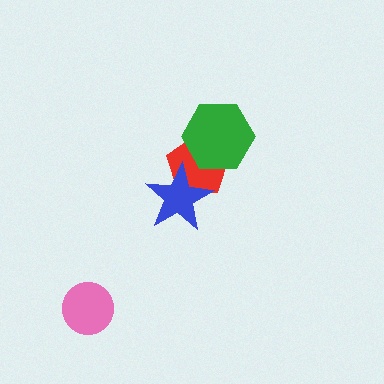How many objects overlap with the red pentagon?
2 objects overlap with the red pentagon.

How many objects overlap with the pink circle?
0 objects overlap with the pink circle.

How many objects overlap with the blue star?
1 object overlaps with the blue star.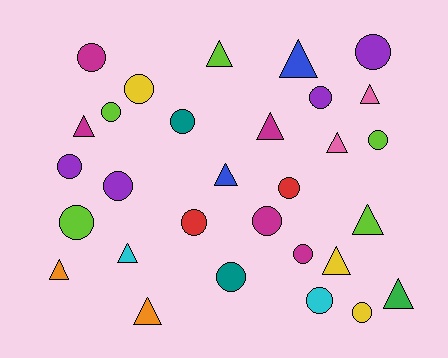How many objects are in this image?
There are 30 objects.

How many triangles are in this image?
There are 13 triangles.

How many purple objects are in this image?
There are 4 purple objects.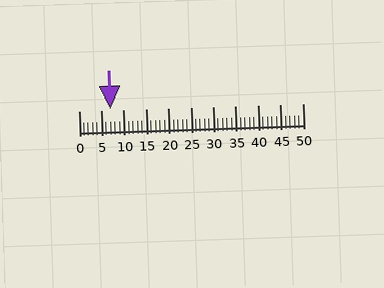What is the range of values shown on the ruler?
The ruler shows values from 0 to 50.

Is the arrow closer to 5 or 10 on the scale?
The arrow is closer to 5.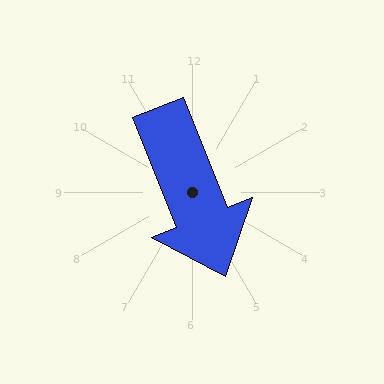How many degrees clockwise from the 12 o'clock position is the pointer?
Approximately 158 degrees.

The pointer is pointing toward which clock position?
Roughly 5 o'clock.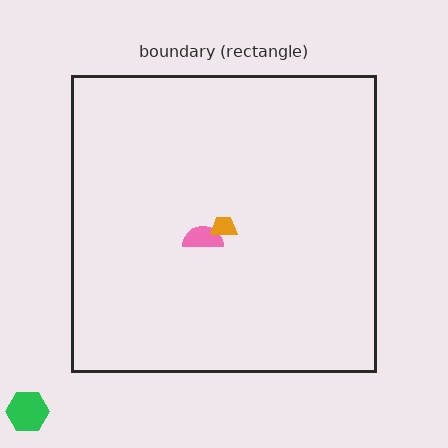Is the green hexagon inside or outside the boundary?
Outside.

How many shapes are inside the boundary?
2 inside, 1 outside.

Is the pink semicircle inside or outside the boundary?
Inside.